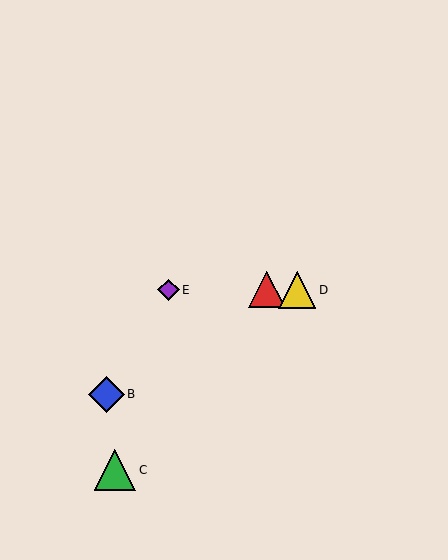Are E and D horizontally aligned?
Yes, both are at y≈290.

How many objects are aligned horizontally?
3 objects (A, D, E) are aligned horizontally.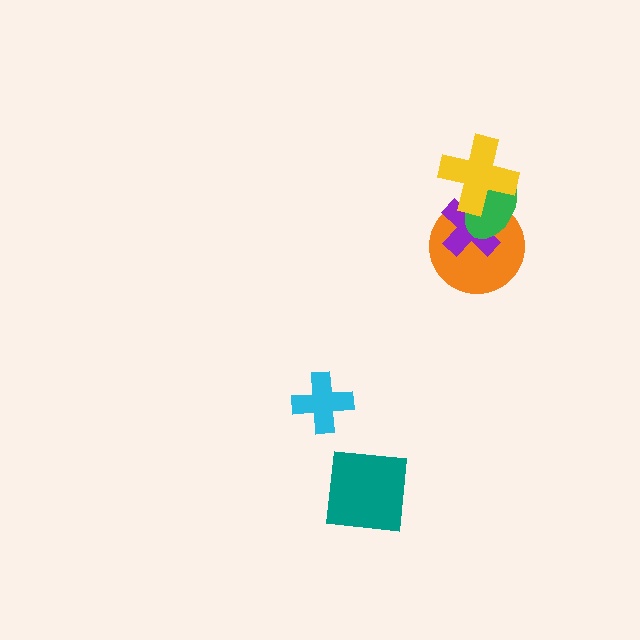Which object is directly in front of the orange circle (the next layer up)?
The purple cross is directly in front of the orange circle.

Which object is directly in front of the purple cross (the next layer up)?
The green ellipse is directly in front of the purple cross.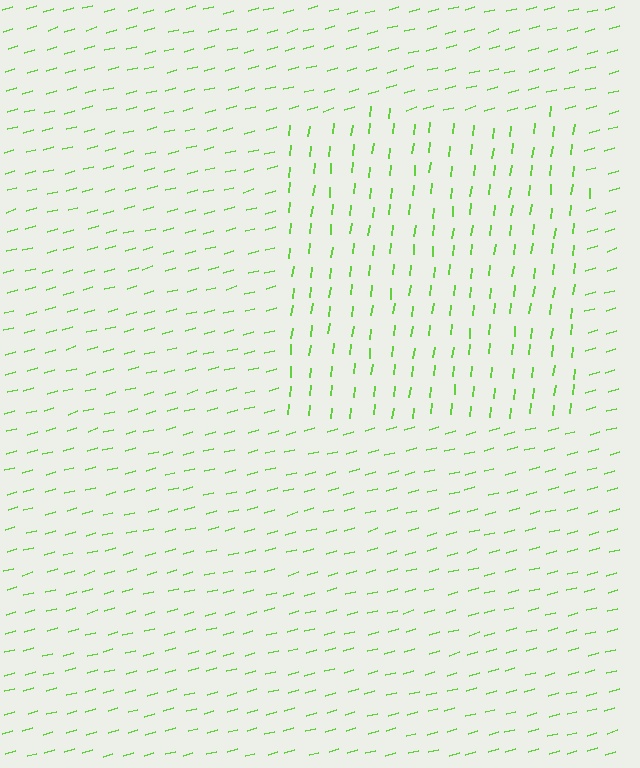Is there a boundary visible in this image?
Yes, there is a texture boundary formed by a change in line orientation.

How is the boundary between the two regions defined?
The boundary is defined purely by a change in line orientation (approximately 68 degrees difference). All lines are the same color and thickness.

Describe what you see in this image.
The image is filled with small lime line segments. A rectangle region in the image has lines oriented differently from the surrounding lines, creating a visible texture boundary.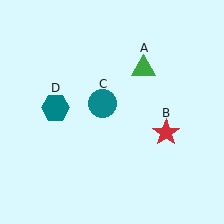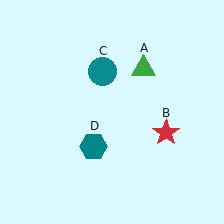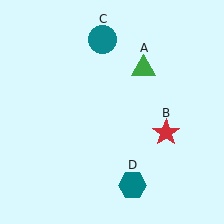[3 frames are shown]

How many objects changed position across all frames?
2 objects changed position: teal circle (object C), teal hexagon (object D).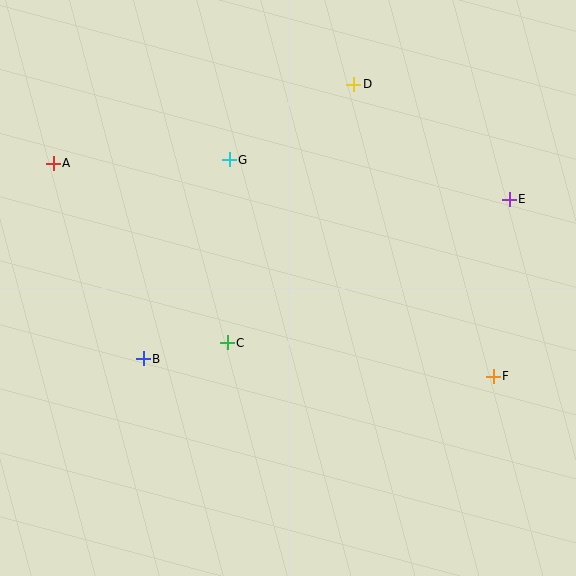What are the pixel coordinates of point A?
Point A is at (53, 163).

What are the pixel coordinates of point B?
Point B is at (143, 359).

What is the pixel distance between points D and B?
The distance between D and B is 346 pixels.